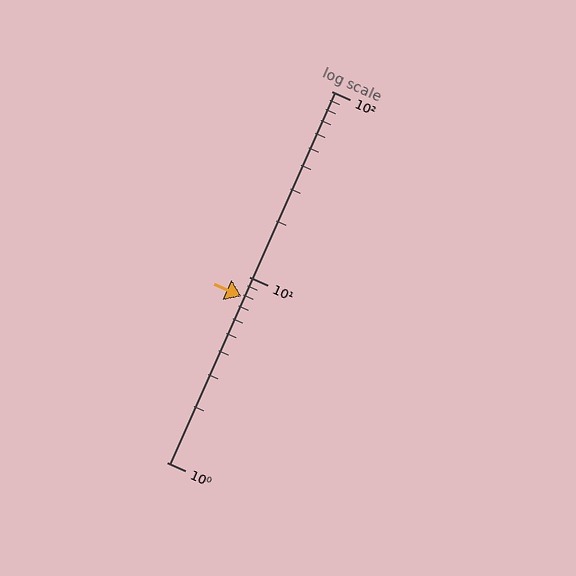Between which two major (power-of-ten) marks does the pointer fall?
The pointer is between 1 and 10.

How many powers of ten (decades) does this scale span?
The scale spans 2 decades, from 1 to 100.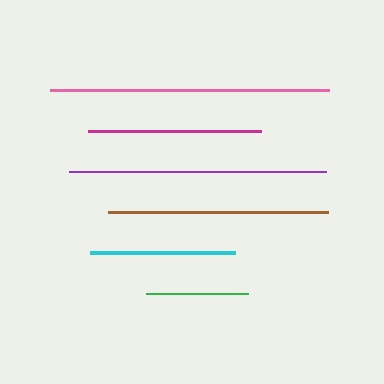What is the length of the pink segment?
The pink segment is approximately 279 pixels long.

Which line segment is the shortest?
The green line is the shortest at approximately 102 pixels.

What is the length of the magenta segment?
The magenta segment is approximately 172 pixels long.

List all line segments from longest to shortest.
From longest to shortest: pink, purple, brown, magenta, cyan, green.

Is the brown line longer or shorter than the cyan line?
The brown line is longer than the cyan line.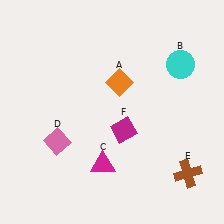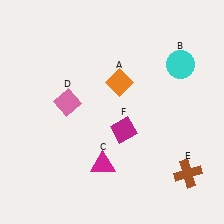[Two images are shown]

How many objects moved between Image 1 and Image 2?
1 object moved between the two images.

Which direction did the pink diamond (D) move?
The pink diamond (D) moved up.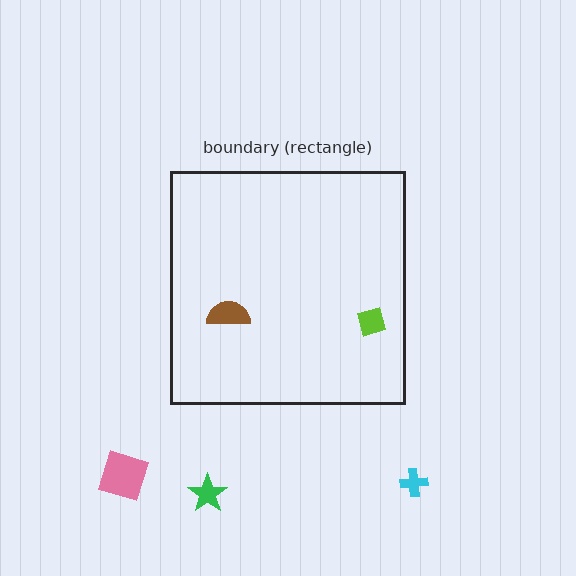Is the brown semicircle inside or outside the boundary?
Inside.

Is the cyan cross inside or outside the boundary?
Outside.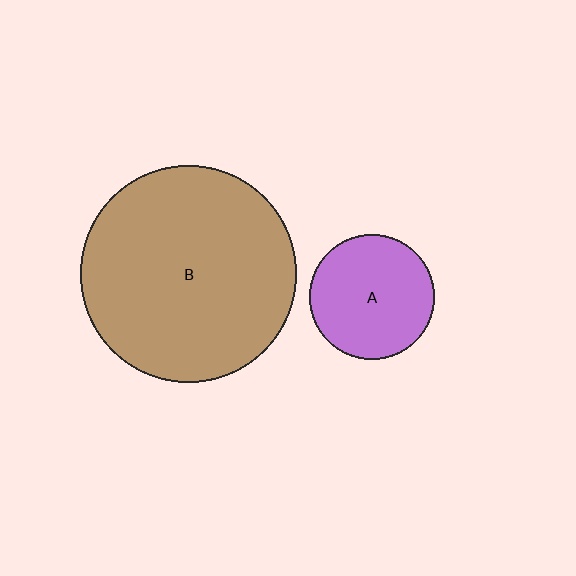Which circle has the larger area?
Circle B (brown).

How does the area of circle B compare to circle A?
Approximately 3.0 times.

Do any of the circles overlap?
No, none of the circles overlap.